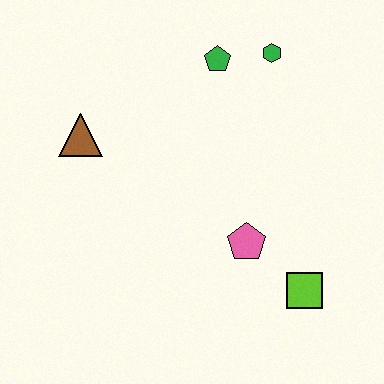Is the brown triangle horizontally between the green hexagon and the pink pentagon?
No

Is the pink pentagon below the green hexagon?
Yes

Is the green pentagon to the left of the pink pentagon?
Yes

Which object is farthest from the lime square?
The brown triangle is farthest from the lime square.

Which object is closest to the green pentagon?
The green hexagon is closest to the green pentagon.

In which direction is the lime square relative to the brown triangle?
The lime square is to the right of the brown triangle.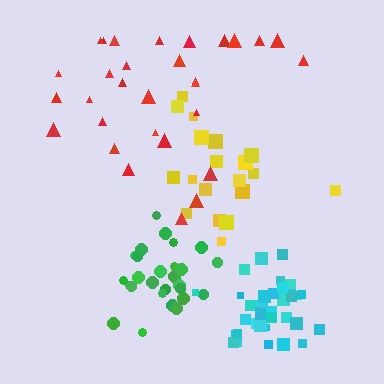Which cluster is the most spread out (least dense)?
Red.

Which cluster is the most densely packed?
Cyan.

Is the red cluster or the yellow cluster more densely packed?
Yellow.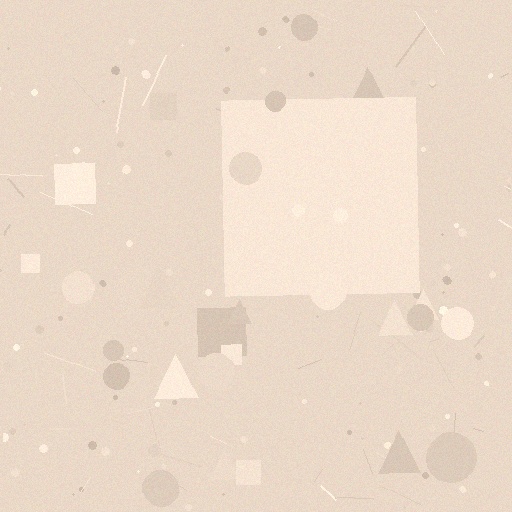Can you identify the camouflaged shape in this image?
The camouflaged shape is a square.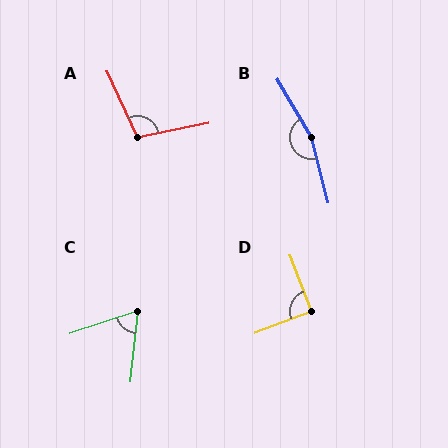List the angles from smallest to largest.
C (66°), D (91°), A (103°), B (163°).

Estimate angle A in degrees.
Approximately 103 degrees.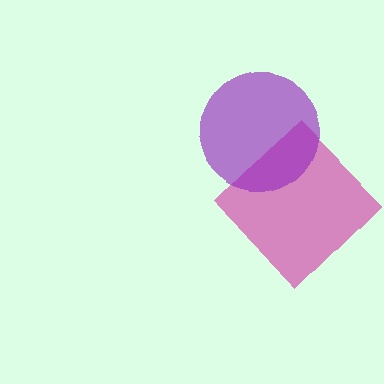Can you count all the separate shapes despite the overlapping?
Yes, there are 2 separate shapes.